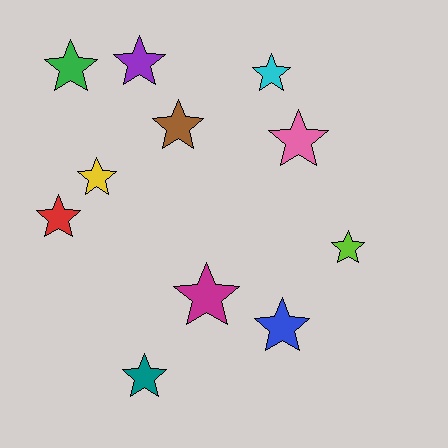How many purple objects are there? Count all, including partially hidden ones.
There is 1 purple object.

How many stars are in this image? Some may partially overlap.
There are 11 stars.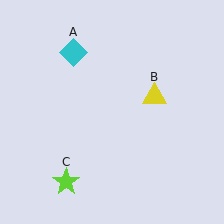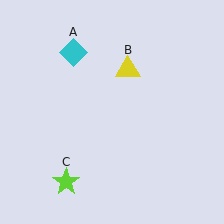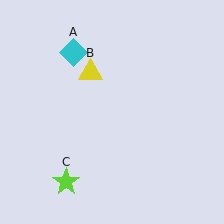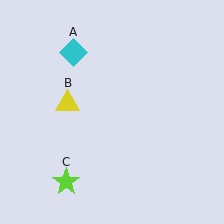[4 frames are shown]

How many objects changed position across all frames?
1 object changed position: yellow triangle (object B).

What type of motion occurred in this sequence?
The yellow triangle (object B) rotated counterclockwise around the center of the scene.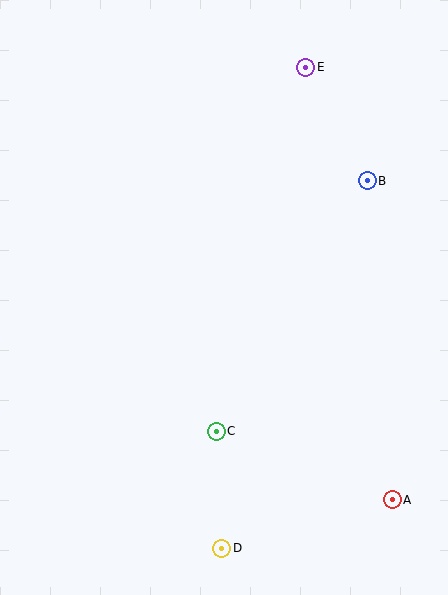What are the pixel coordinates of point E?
Point E is at (306, 67).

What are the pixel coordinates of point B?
Point B is at (367, 181).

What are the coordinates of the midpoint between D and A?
The midpoint between D and A is at (307, 524).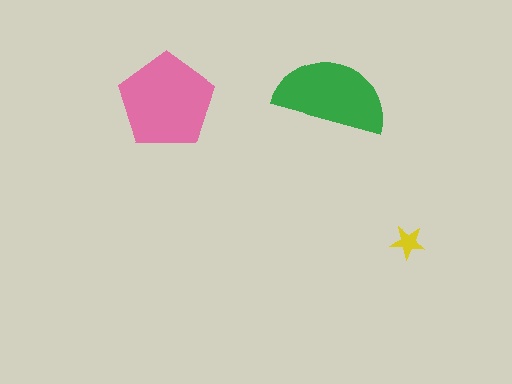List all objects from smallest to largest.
The yellow star, the green semicircle, the pink pentagon.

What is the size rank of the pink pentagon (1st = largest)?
1st.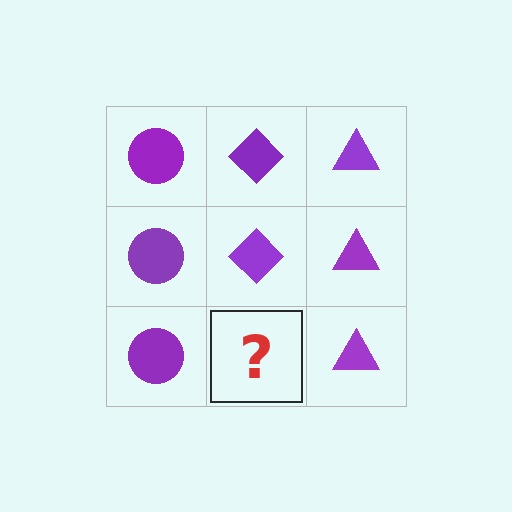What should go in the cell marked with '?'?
The missing cell should contain a purple diamond.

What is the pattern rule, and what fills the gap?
The rule is that each column has a consistent shape. The gap should be filled with a purple diamond.